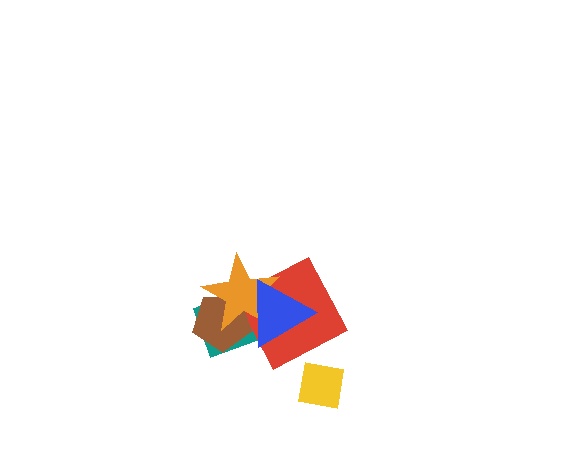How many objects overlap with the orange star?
4 objects overlap with the orange star.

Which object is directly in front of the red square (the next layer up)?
The orange star is directly in front of the red square.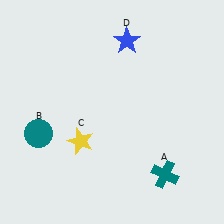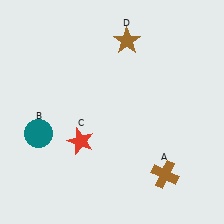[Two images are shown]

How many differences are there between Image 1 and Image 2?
There are 3 differences between the two images.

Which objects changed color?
A changed from teal to brown. C changed from yellow to red. D changed from blue to brown.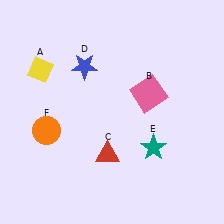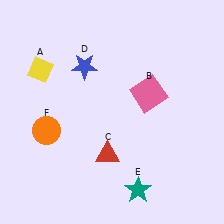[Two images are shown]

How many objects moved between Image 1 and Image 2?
1 object moved between the two images.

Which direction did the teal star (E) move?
The teal star (E) moved down.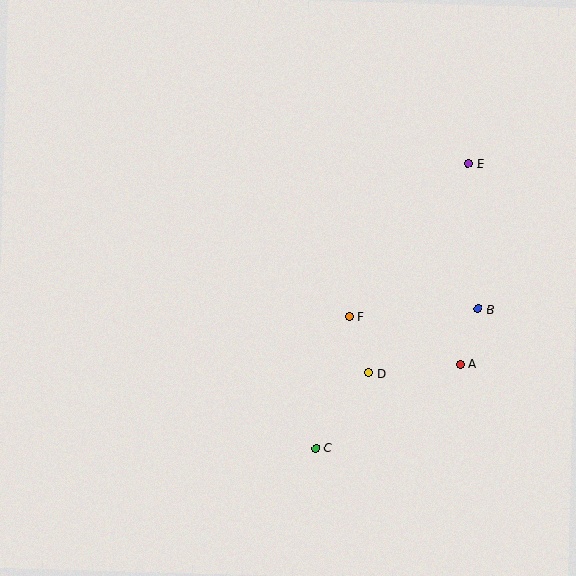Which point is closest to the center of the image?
Point F at (349, 317) is closest to the center.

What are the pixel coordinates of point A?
Point A is at (460, 364).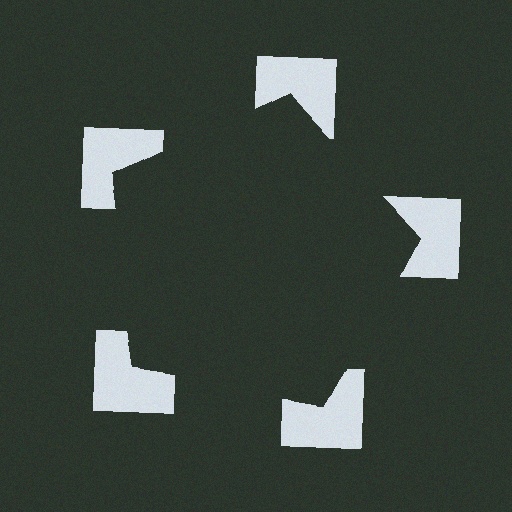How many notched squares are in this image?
There are 5 — one at each vertex of the illusory pentagon.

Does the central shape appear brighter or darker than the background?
It typically appears slightly darker than the background, even though no actual brightness change is drawn.